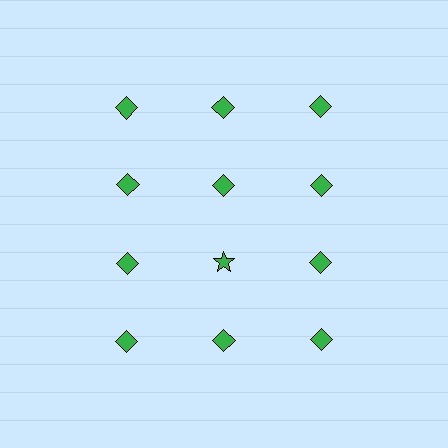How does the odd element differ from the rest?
It has a different shape: star instead of diamond.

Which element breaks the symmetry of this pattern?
The green star in the third row, second from left column breaks the symmetry. All other shapes are green diamonds.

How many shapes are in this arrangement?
There are 12 shapes arranged in a grid pattern.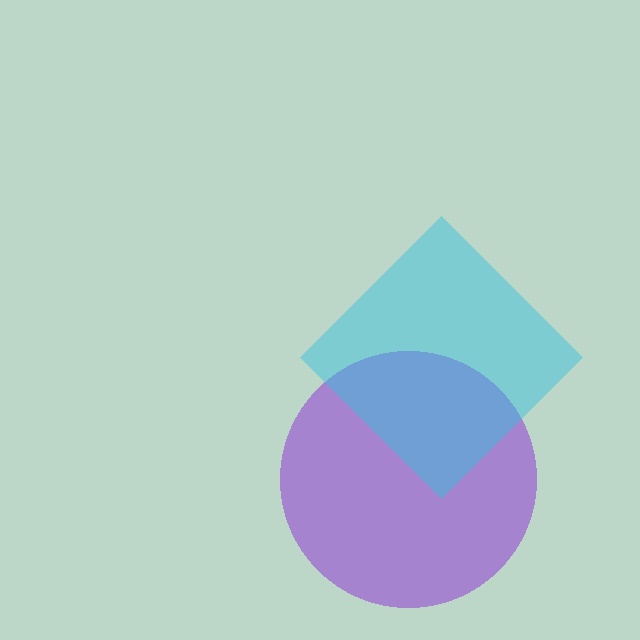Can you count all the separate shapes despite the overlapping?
Yes, there are 2 separate shapes.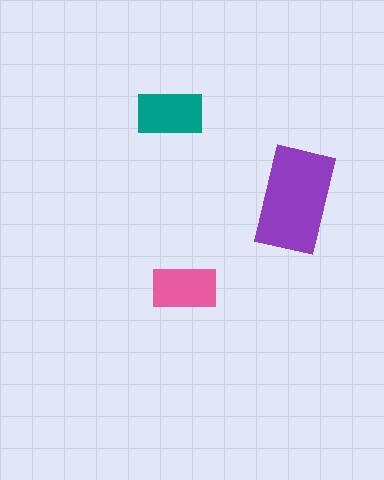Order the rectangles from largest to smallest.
the purple one, the teal one, the pink one.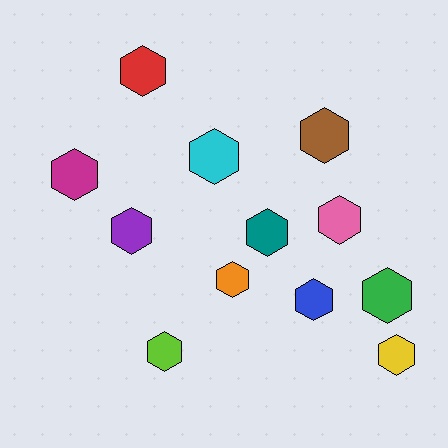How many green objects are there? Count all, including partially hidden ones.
There is 1 green object.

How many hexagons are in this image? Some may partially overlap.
There are 12 hexagons.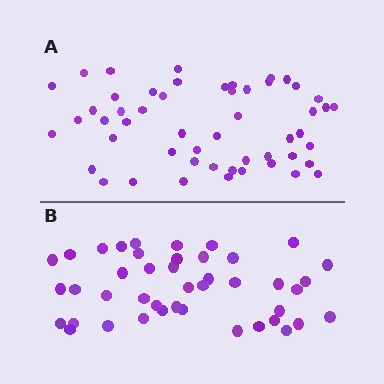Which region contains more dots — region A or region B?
Region A (the top region) has more dots.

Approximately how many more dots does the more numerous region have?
Region A has roughly 8 or so more dots than region B.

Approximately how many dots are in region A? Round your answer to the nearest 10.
About 50 dots. (The exact count is 52, which rounds to 50.)